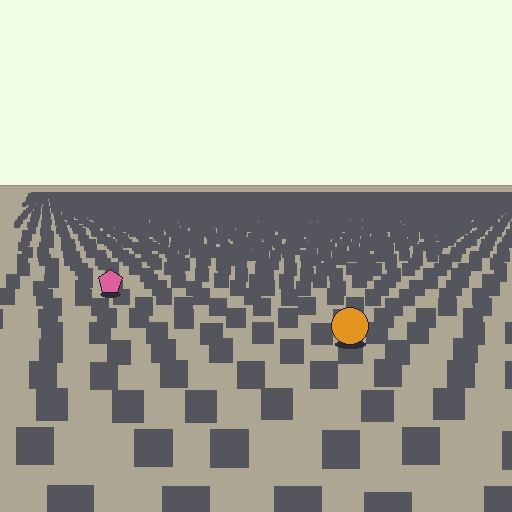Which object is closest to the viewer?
The orange circle is closest. The texture marks near it are larger and more spread out.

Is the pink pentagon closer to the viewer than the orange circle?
No. The orange circle is closer — you can tell from the texture gradient: the ground texture is coarser near it.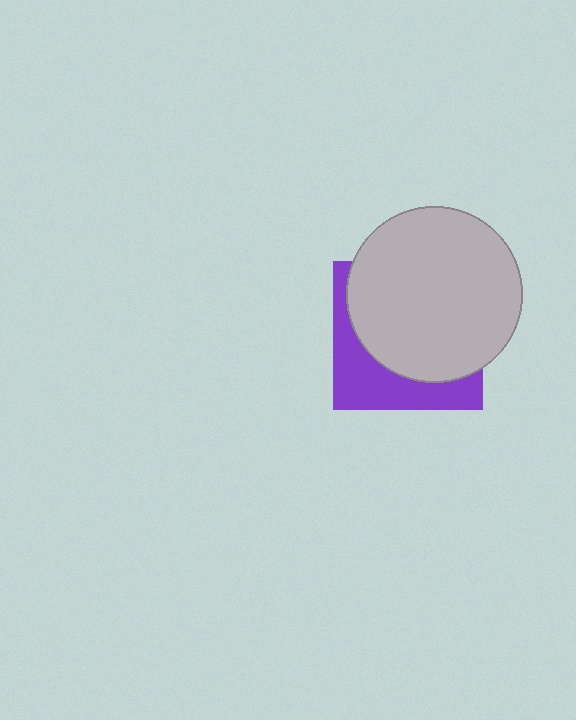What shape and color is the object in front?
The object in front is a light gray circle.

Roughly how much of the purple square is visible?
A small part of it is visible (roughly 34%).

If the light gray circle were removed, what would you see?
You would see the complete purple square.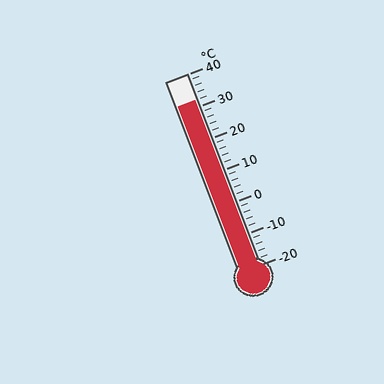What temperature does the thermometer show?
The thermometer shows approximately 32°C.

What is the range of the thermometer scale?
The thermometer scale ranges from -20°C to 40°C.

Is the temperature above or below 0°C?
The temperature is above 0°C.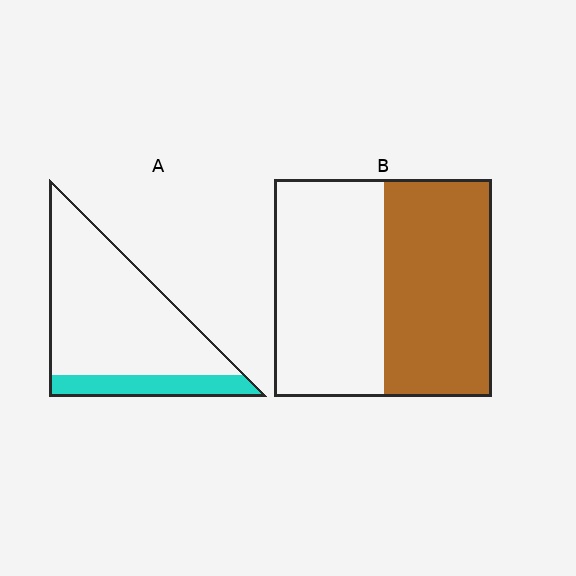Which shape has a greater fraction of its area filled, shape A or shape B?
Shape B.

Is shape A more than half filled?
No.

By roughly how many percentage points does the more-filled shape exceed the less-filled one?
By roughly 30 percentage points (B over A).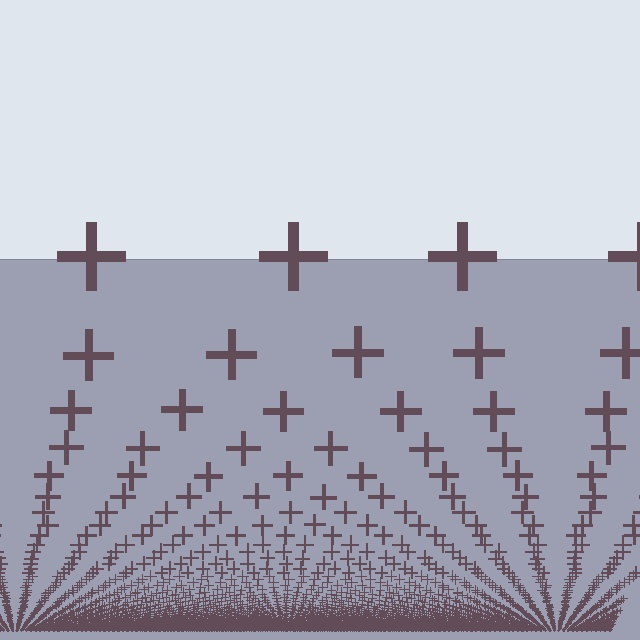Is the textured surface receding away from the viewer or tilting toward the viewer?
The surface appears to tilt toward the viewer. Texture elements get larger and sparser toward the top.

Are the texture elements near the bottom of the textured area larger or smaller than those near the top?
Smaller. The gradient is inverted — elements near the bottom are smaller and denser.